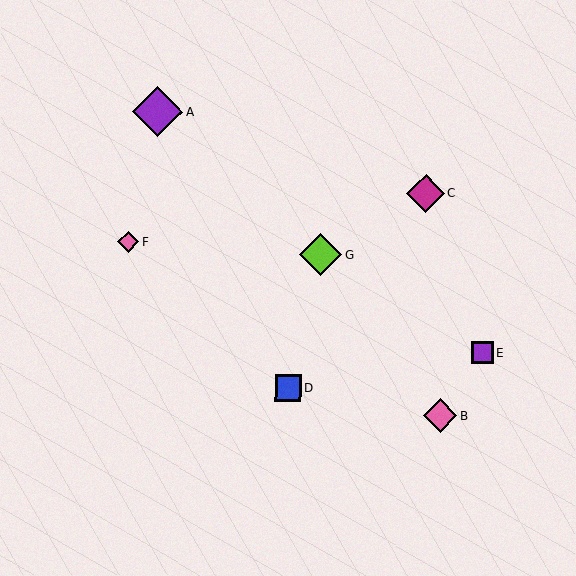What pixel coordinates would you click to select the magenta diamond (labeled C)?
Click at (426, 193) to select the magenta diamond C.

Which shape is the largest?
The purple diamond (labeled A) is the largest.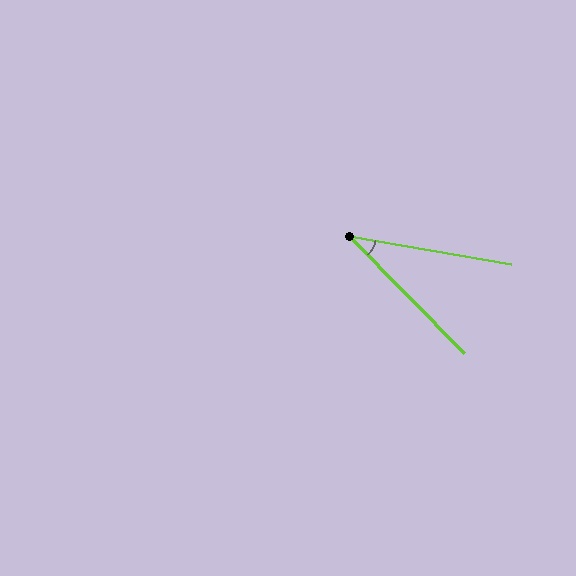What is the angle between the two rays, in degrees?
Approximately 36 degrees.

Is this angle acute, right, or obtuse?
It is acute.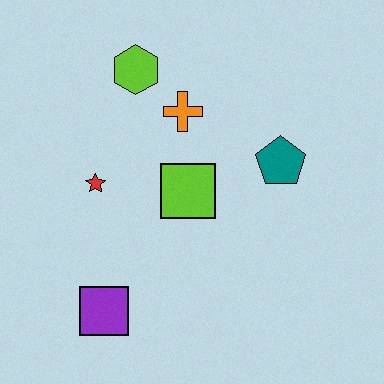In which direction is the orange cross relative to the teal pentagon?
The orange cross is to the left of the teal pentagon.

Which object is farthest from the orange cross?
The purple square is farthest from the orange cross.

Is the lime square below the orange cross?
Yes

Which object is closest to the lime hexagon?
The orange cross is closest to the lime hexagon.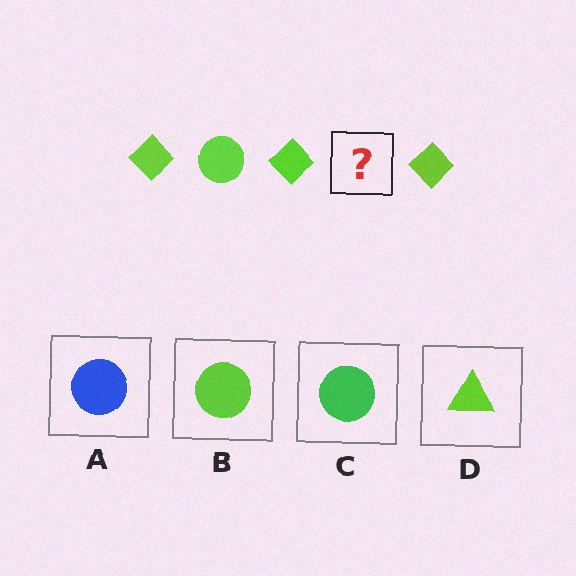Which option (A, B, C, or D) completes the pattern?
B.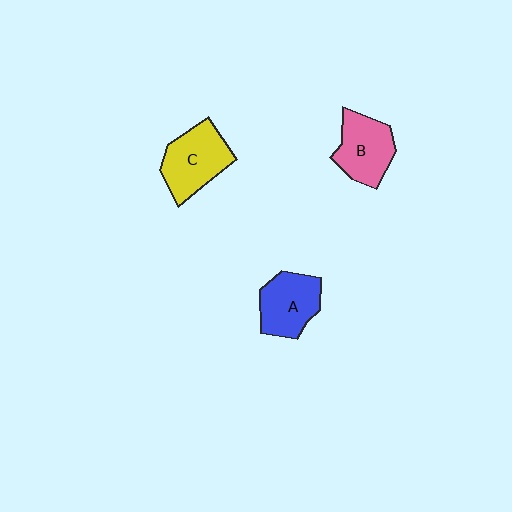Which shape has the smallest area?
Shape A (blue).